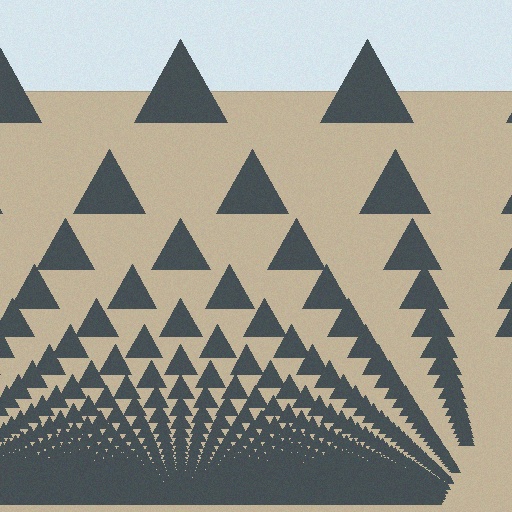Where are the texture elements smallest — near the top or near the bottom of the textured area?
Near the bottom.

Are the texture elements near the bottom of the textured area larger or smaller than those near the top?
Smaller. The gradient is inverted — elements near the bottom are smaller and denser.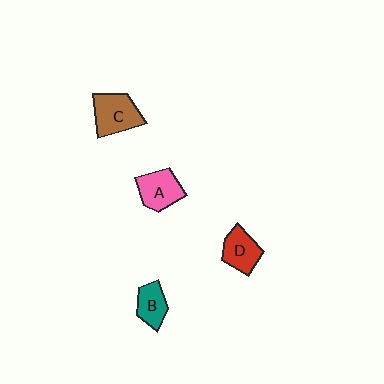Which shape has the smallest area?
Shape B (teal).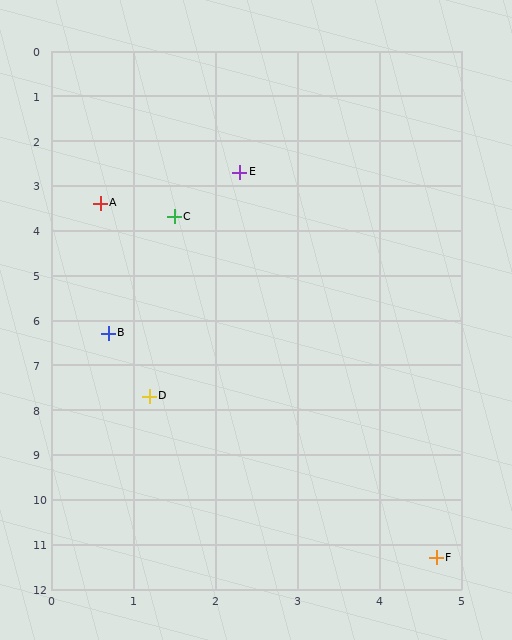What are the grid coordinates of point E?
Point E is at approximately (2.3, 2.7).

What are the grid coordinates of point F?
Point F is at approximately (4.7, 11.3).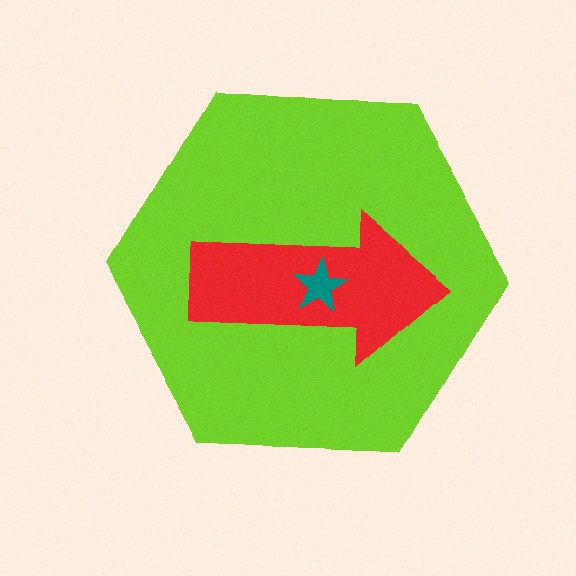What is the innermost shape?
The teal star.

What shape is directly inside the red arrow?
The teal star.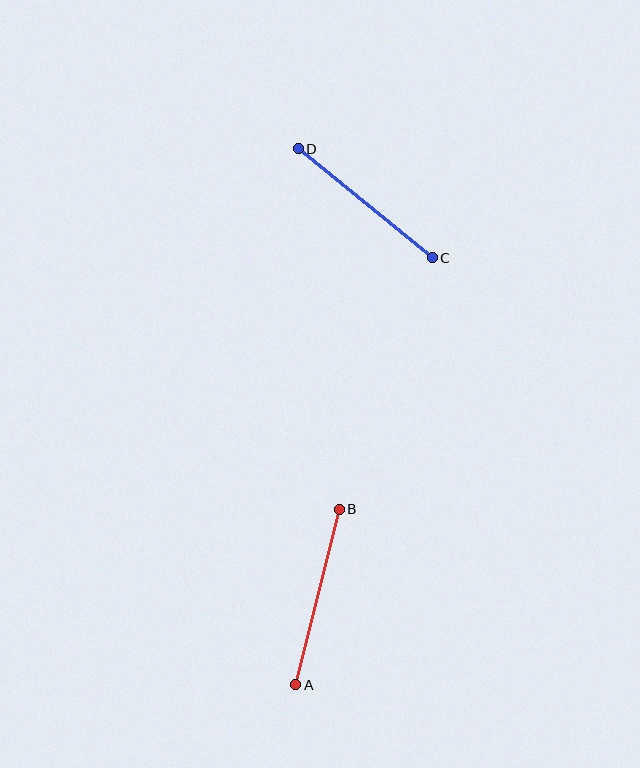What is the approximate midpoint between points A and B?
The midpoint is at approximately (318, 597) pixels.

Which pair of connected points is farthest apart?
Points A and B are farthest apart.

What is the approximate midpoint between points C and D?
The midpoint is at approximately (365, 203) pixels.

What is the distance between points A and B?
The distance is approximately 181 pixels.